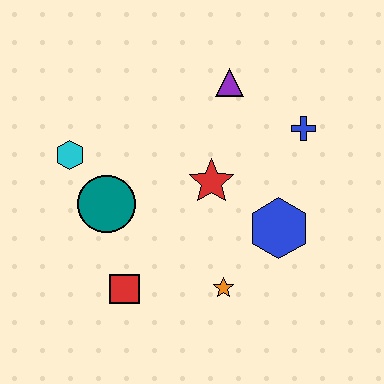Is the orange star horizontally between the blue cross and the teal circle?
Yes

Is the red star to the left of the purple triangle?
Yes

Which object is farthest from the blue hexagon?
The cyan hexagon is farthest from the blue hexagon.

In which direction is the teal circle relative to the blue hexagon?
The teal circle is to the left of the blue hexagon.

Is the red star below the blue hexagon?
No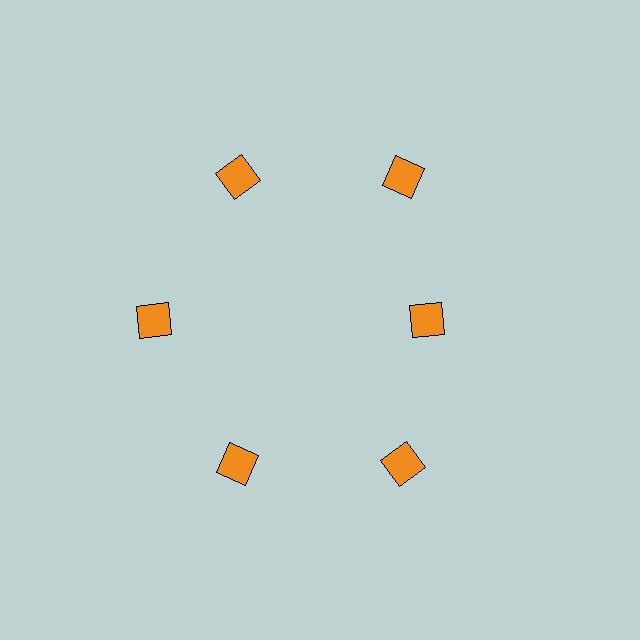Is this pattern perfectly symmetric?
No. The 6 orange diamonds are arranged in a ring, but one element near the 3 o'clock position is pulled inward toward the center, breaking the 6-fold rotational symmetry.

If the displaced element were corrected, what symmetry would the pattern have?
It would have 6-fold rotational symmetry — the pattern would map onto itself every 60 degrees.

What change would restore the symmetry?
The symmetry would be restored by moving it outward, back onto the ring so that all 6 diamonds sit at equal angles and equal distance from the center.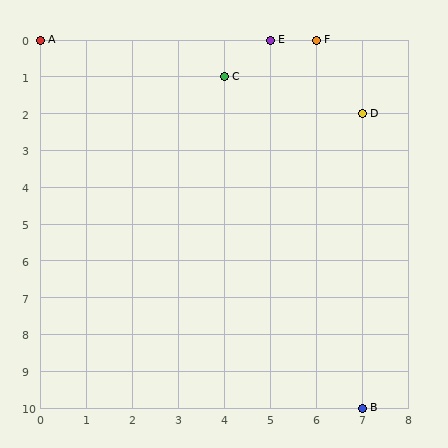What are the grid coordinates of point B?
Point B is at grid coordinates (7, 10).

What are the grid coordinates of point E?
Point E is at grid coordinates (5, 0).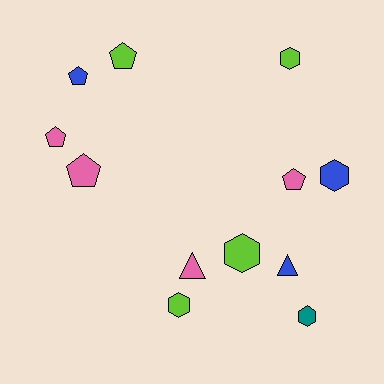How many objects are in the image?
There are 12 objects.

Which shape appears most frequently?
Pentagon, with 5 objects.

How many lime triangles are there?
There are no lime triangles.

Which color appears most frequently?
Lime, with 4 objects.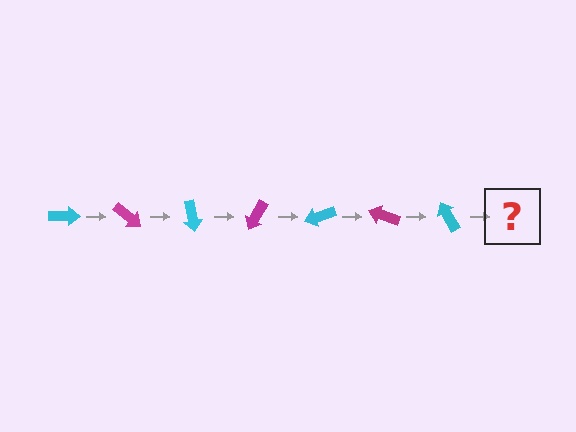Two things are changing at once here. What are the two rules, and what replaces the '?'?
The two rules are that it rotates 40 degrees each step and the color cycles through cyan and magenta. The '?' should be a magenta arrow, rotated 280 degrees from the start.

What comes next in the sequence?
The next element should be a magenta arrow, rotated 280 degrees from the start.